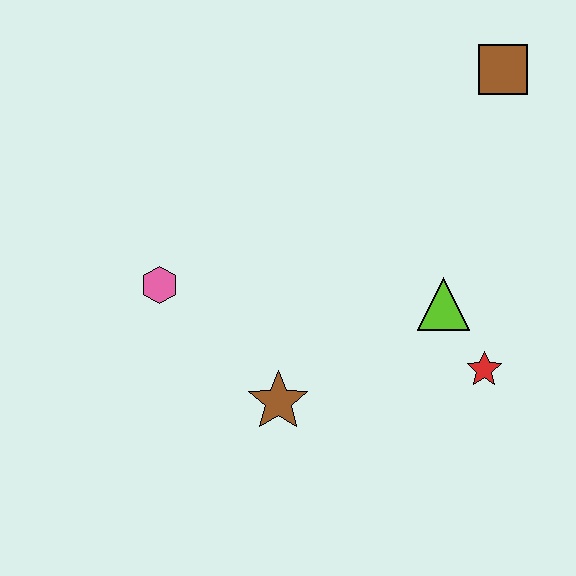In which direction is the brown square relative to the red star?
The brown square is above the red star.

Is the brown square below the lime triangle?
No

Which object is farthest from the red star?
The pink hexagon is farthest from the red star.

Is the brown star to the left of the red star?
Yes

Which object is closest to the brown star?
The pink hexagon is closest to the brown star.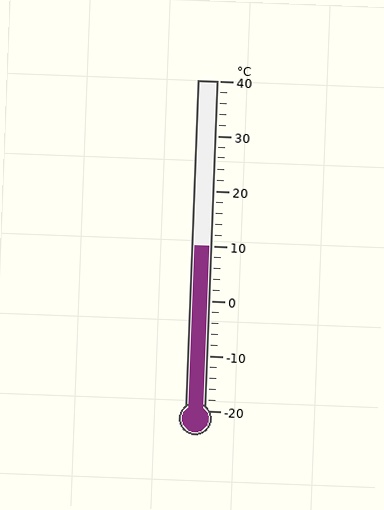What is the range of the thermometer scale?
The thermometer scale ranges from -20°C to 40°C.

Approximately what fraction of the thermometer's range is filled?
The thermometer is filled to approximately 50% of its range.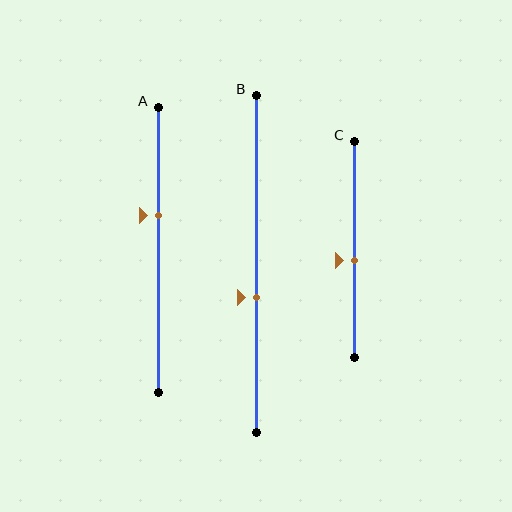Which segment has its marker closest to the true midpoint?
Segment C has its marker closest to the true midpoint.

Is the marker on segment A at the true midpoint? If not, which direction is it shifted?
No, the marker on segment A is shifted upward by about 12% of the segment length.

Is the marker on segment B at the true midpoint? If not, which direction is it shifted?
No, the marker on segment B is shifted downward by about 10% of the segment length.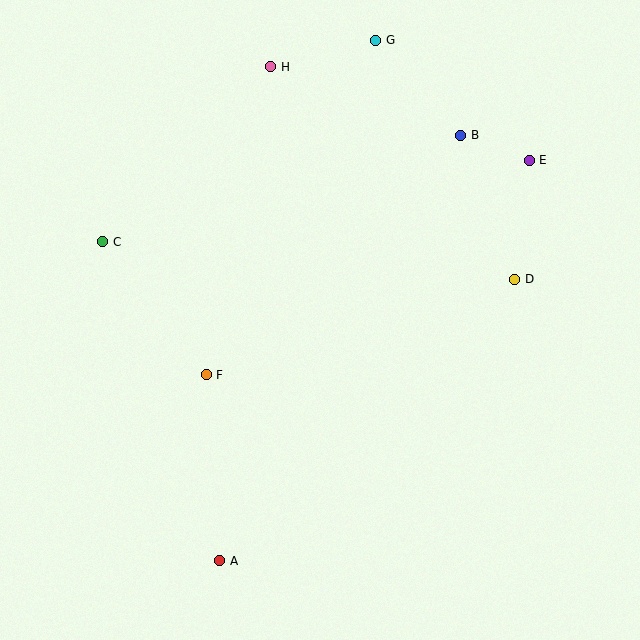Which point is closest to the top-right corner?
Point E is closest to the top-right corner.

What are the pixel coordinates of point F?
Point F is at (206, 375).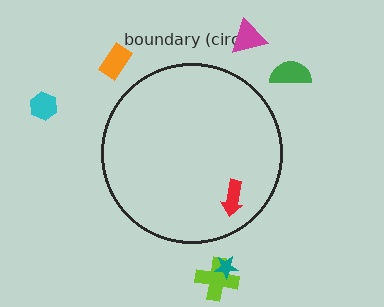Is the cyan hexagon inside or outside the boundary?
Outside.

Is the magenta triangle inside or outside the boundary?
Outside.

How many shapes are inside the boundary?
1 inside, 6 outside.